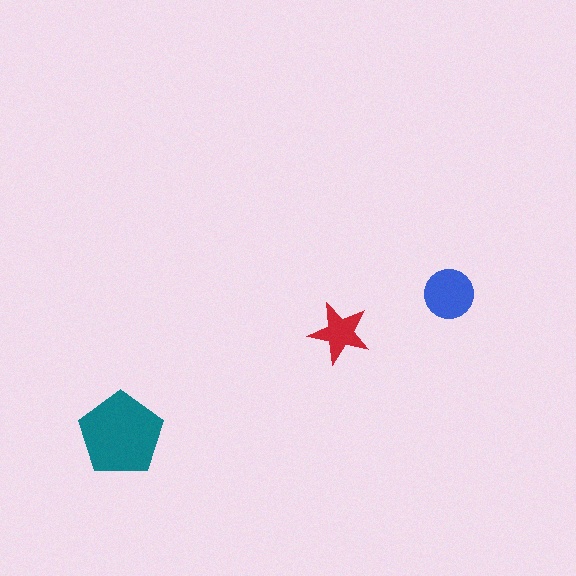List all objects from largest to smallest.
The teal pentagon, the blue circle, the red star.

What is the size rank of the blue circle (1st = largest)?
2nd.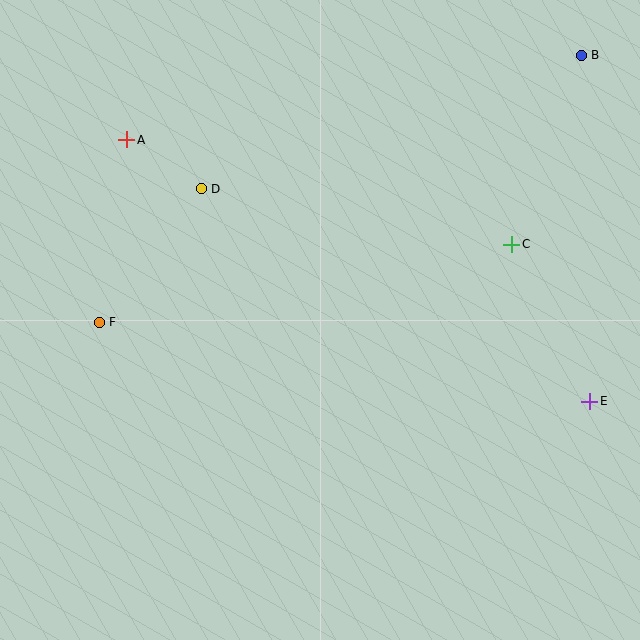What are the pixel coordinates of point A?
Point A is at (127, 140).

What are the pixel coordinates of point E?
Point E is at (590, 401).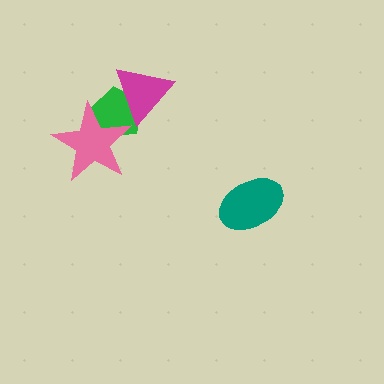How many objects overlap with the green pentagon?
2 objects overlap with the green pentagon.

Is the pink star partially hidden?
No, no other shape covers it.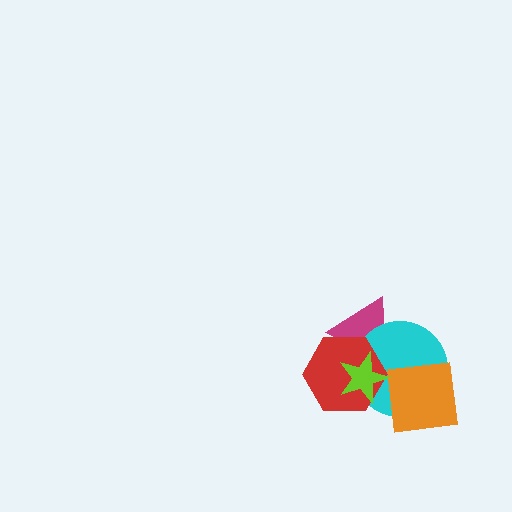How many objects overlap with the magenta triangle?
3 objects overlap with the magenta triangle.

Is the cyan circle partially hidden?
Yes, it is partially covered by another shape.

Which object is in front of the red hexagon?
The lime star is in front of the red hexagon.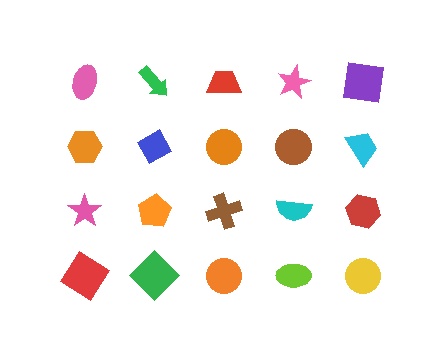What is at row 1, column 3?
A red trapezoid.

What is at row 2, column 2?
A blue diamond.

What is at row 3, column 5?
A red hexagon.